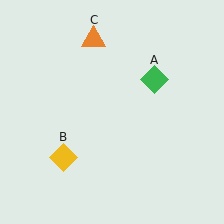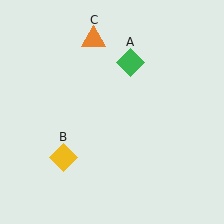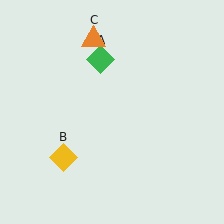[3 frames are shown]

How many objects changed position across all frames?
1 object changed position: green diamond (object A).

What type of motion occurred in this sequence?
The green diamond (object A) rotated counterclockwise around the center of the scene.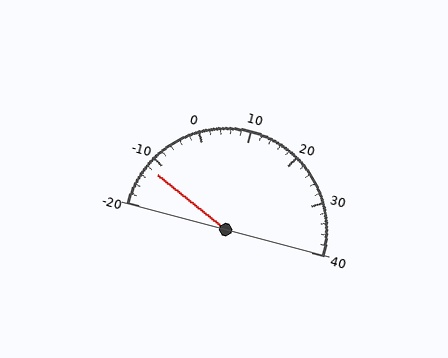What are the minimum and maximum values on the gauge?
The gauge ranges from -20 to 40.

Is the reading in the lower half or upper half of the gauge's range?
The reading is in the lower half of the range (-20 to 40).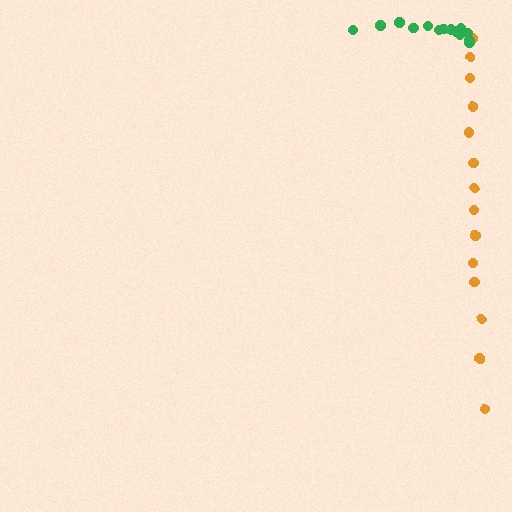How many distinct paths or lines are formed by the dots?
There are 2 distinct paths.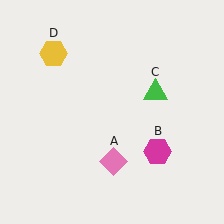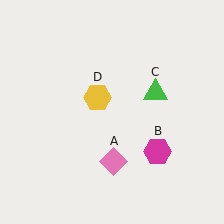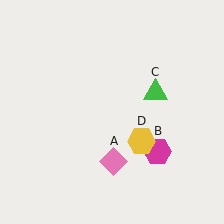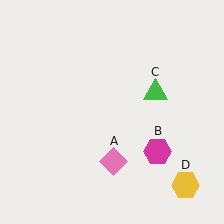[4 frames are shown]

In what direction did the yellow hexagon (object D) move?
The yellow hexagon (object D) moved down and to the right.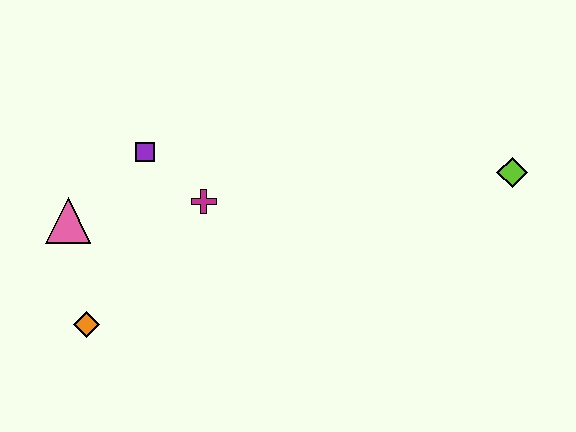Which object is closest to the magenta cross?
The purple square is closest to the magenta cross.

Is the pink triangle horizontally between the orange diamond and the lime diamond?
No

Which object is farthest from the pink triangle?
The lime diamond is farthest from the pink triangle.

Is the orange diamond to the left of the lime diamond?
Yes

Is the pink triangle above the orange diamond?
Yes